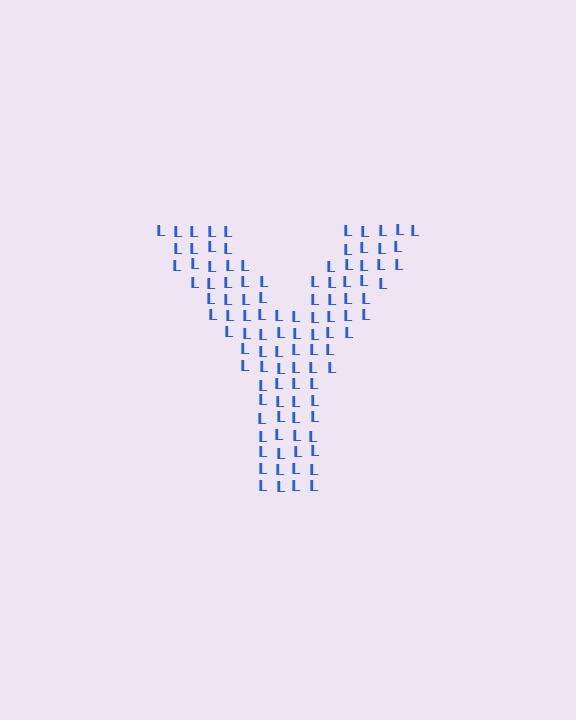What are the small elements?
The small elements are letter L's.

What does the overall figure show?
The overall figure shows the letter Y.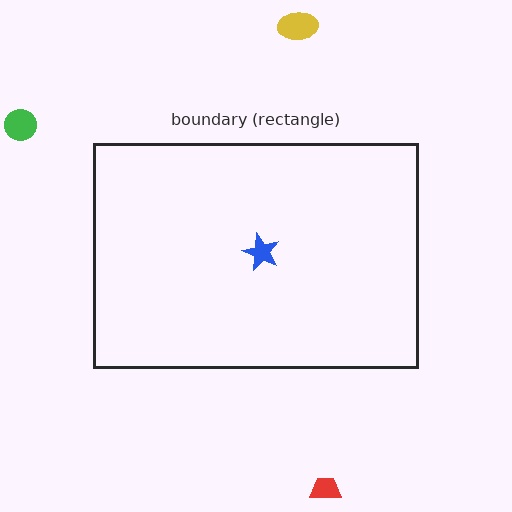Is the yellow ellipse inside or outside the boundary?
Outside.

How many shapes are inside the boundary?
1 inside, 3 outside.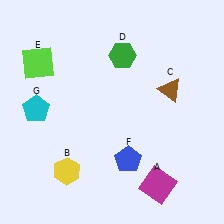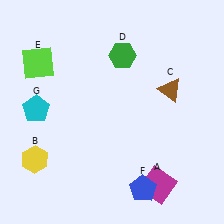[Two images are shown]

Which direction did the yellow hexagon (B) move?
The yellow hexagon (B) moved left.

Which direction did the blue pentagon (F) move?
The blue pentagon (F) moved down.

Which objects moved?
The objects that moved are: the yellow hexagon (B), the blue pentagon (F).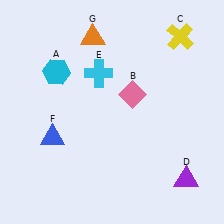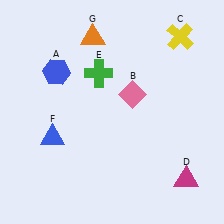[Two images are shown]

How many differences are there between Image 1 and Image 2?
There are 3 differences between the two images.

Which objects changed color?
A changed from cyan to blue. D changed from purple to magenta. E changed from cyan to green.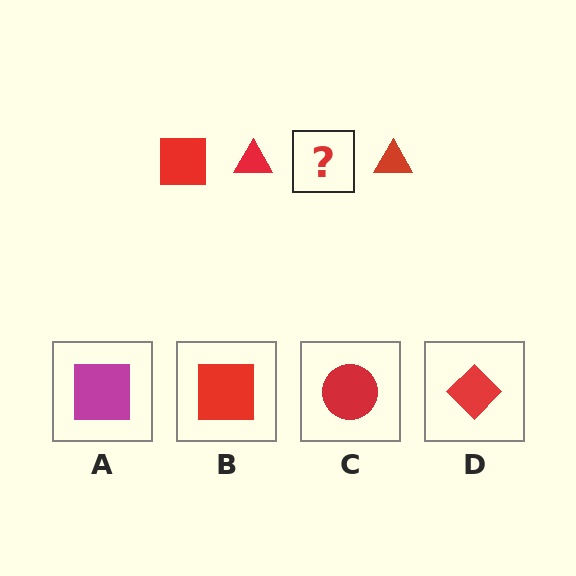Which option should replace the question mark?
Option B.